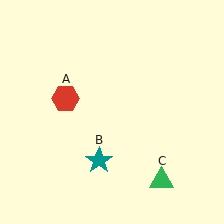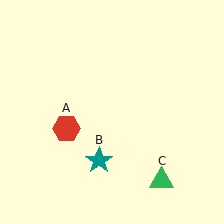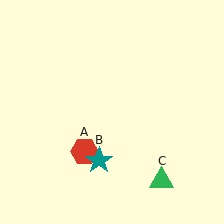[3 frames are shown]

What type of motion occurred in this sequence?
The red hexagon (object A) rotated counterclockwise around the center of the scene.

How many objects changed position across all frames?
1 object changed position: red hexagon (object A).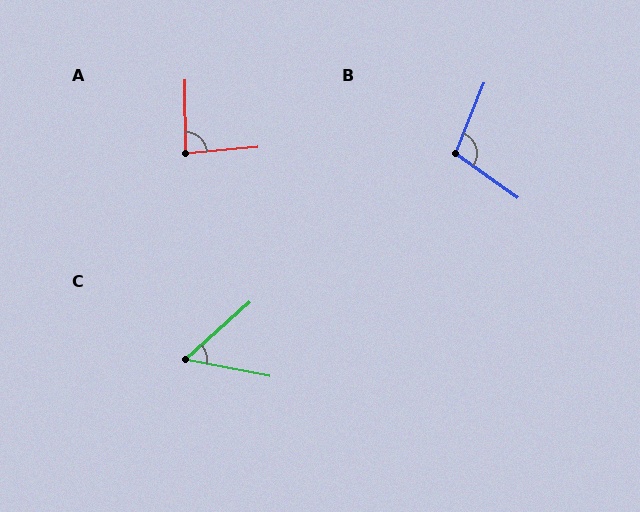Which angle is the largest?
B, at approximately 104 degrees.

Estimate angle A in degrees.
Approximately 85 degrees.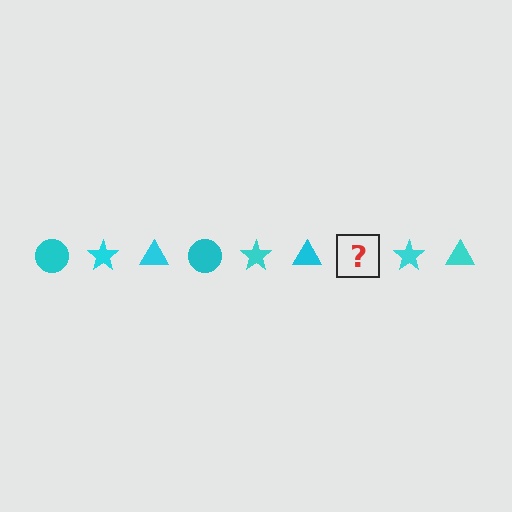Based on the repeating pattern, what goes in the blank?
The blank should be a cyan circle.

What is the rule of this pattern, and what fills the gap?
The rule is that the pattern cycles through circle, star, triangle shapes in cyan. The gap should be filled with a cyan circle.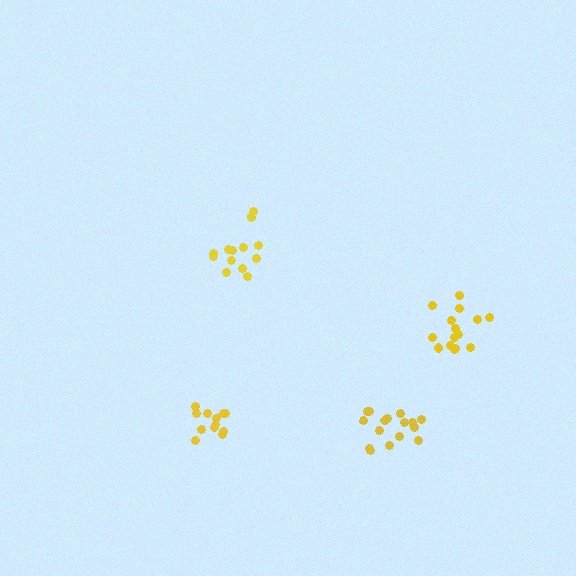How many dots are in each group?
Group 1: 16 dots, Group 2: 12 dots, Group 3: 15 dots, Group 4: 13 dots (56 total).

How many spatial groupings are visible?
There are 4 spatial groupings.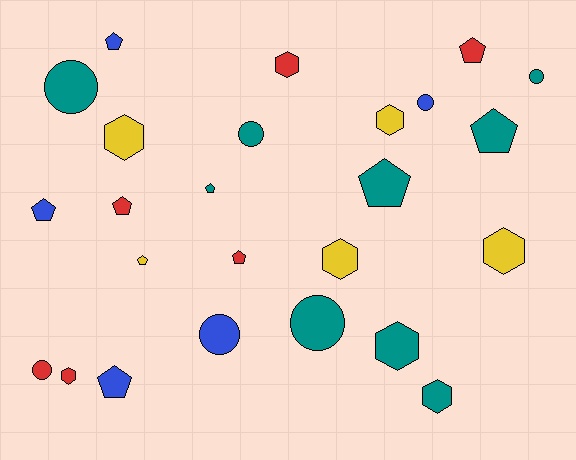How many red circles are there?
There is 1 red circle.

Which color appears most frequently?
Teal, with 9 objects.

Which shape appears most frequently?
Pentagon, with 10 objects.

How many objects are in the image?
There are 25 objects.